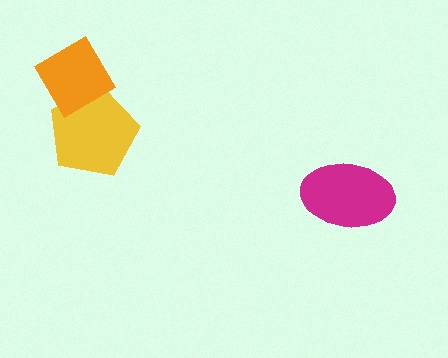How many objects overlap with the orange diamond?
1 object overlaps with the orange diamond.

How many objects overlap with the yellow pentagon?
1 object overlaps with the yellow pentagon.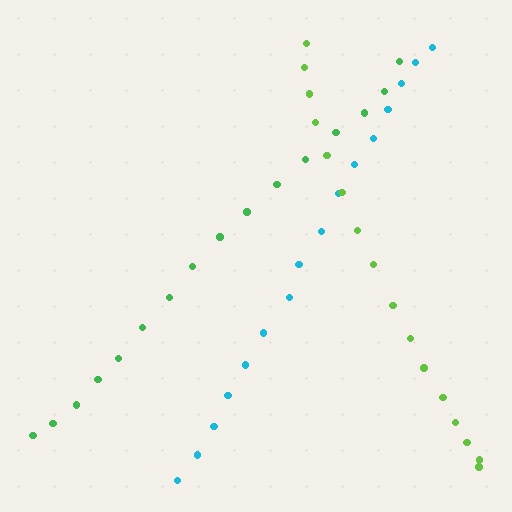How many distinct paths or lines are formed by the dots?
There are 3 distinct paths.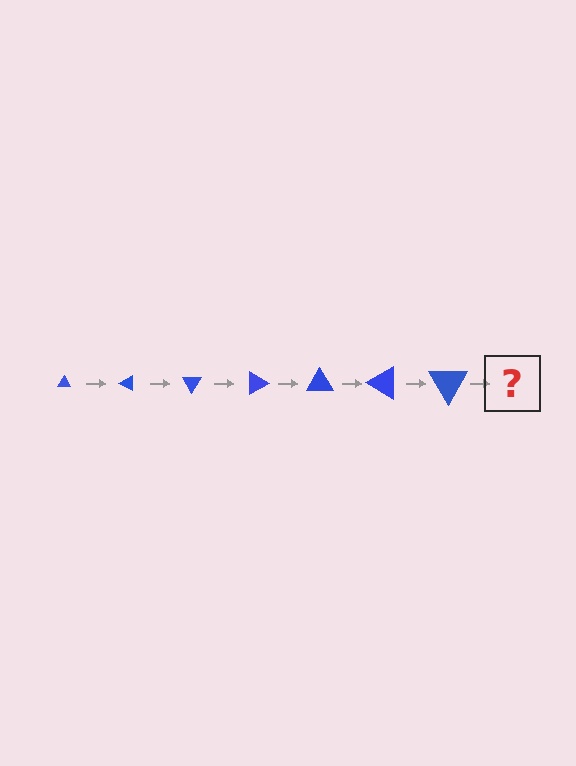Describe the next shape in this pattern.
It should be a triangle, larger than the previous one and rotated 210 degrees from the start.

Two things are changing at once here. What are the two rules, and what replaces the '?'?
The two rules are that the triangle grows larger each step and it rotates 30 degrees each step. The '?' should be a triangle, larger than the previous one and rotated 210 degrees from the start.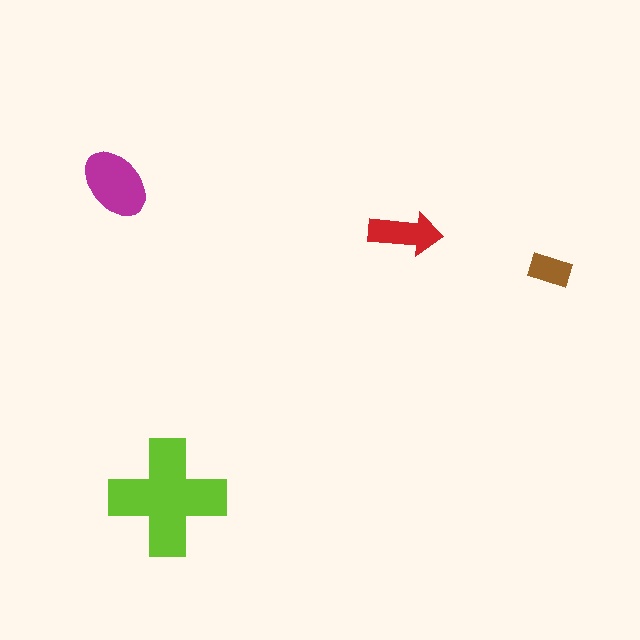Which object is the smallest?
The brown rectangle.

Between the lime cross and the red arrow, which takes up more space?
The lime cross.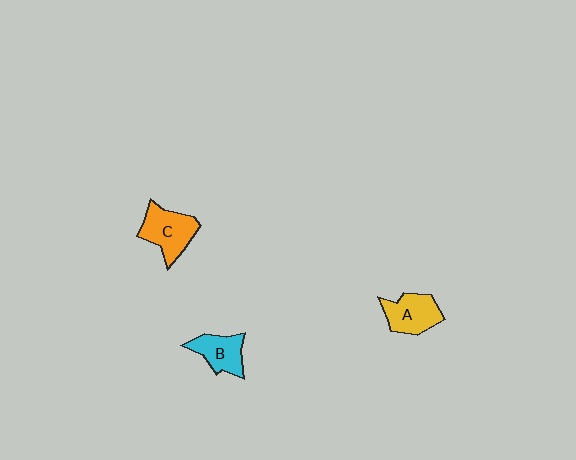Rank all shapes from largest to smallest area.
From largest to smallest: C (orange), A (yellow), B (cyan).